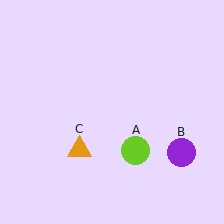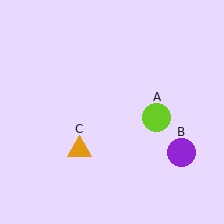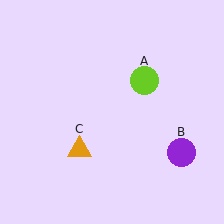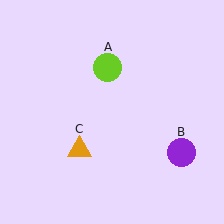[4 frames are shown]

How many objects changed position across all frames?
1 object changed position: lime circle (object A).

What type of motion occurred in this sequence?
The lime circle (object A) rotated counterclockwise around the center of the scene.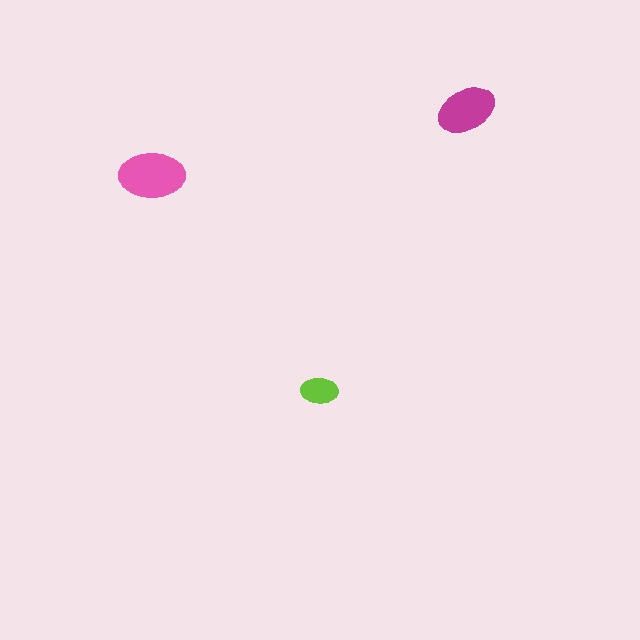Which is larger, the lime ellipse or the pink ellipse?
The pink one.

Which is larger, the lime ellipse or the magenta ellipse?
The magenta one.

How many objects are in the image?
There are 3 objects in the image.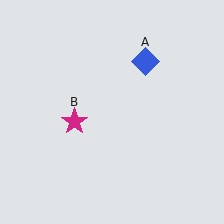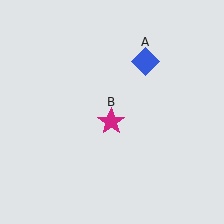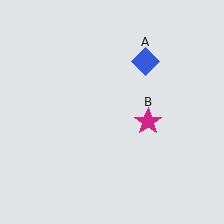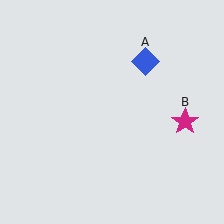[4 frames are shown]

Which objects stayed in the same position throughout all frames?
Blue diamond (object A) remained stationary.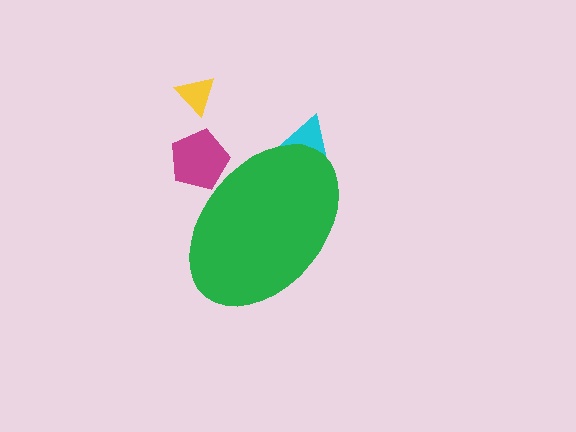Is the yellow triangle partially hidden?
No, the yellow triangle is fully visible.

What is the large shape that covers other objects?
A green ellipse.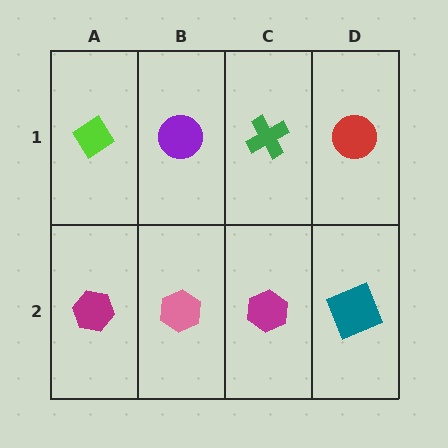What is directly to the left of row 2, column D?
A magenta hexagon.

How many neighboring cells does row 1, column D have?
2.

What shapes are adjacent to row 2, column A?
A lime diamond (row 1, column A), a pink hexagon (row 2, column B).